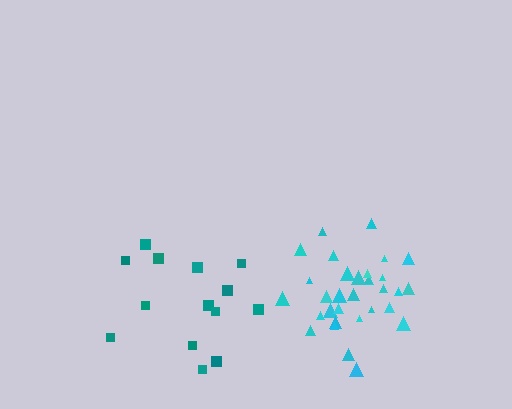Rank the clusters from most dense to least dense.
cyan, teal.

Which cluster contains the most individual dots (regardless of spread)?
Cyan (32).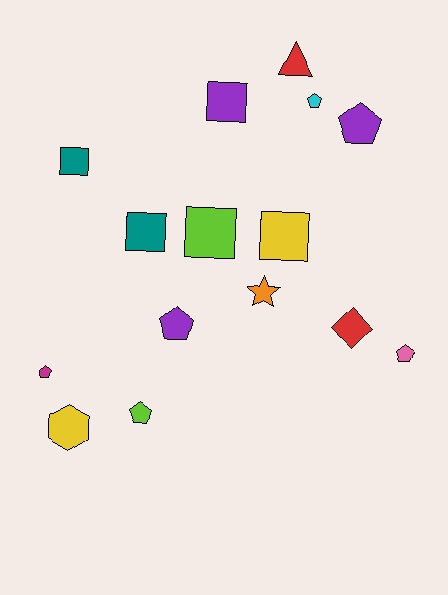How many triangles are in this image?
There is 1 triangle.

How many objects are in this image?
There are 15 objects.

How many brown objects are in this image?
There are no brown objects.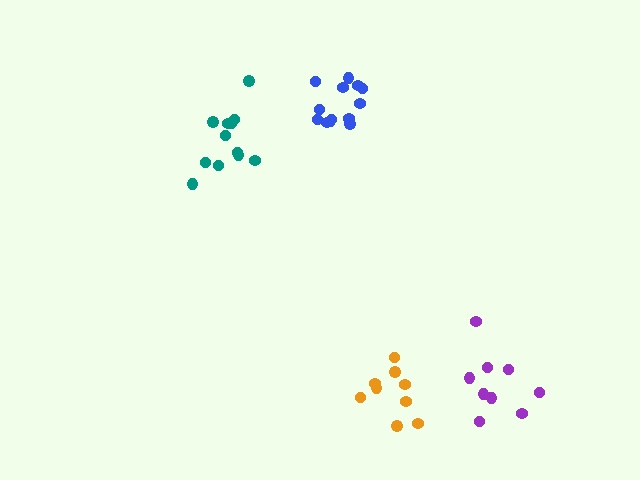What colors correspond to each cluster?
The clusters are colored: purple, blue, teal, orange.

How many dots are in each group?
Group 1: 9 dots, Group 2: 13 dots, Group 3: 12 dots, Group 4: 9 dots (43 total).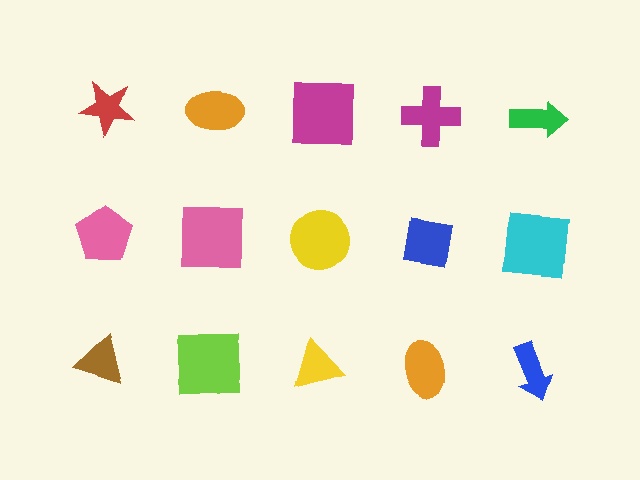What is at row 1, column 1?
A red star.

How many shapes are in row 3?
5 shapes.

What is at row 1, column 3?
A magenta square.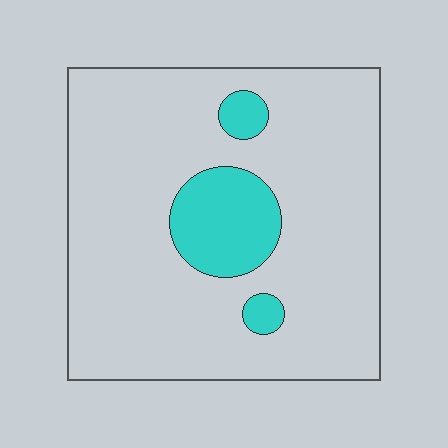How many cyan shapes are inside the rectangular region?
3.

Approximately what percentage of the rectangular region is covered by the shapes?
Approximately 15%.